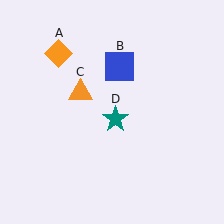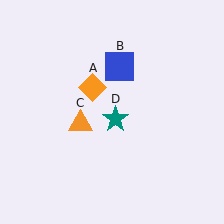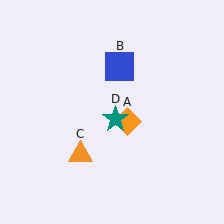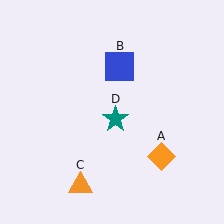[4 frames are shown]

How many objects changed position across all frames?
2 objects changed position: orange diamond (object A), orange triangle (object C).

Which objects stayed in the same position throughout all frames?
Blue square (object B) and teal star (object D) remained stationary.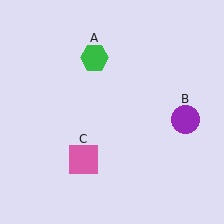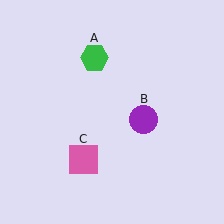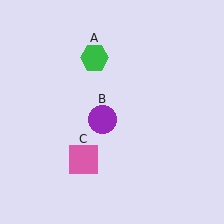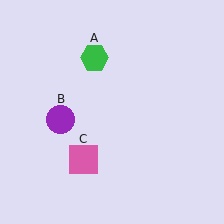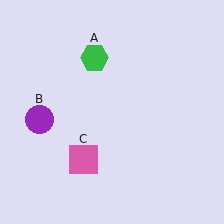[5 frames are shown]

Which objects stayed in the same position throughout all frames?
Green hexagon (object A) and pink square (object C) remained stationary.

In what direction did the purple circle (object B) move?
The purple circle (object B) moved left.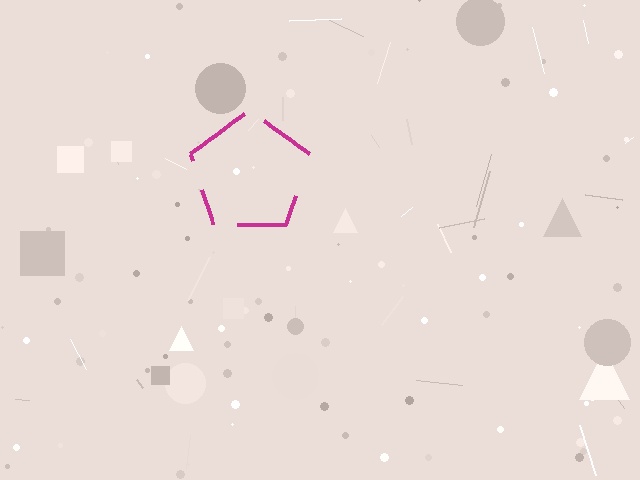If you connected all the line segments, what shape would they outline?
They would outline a pentagon.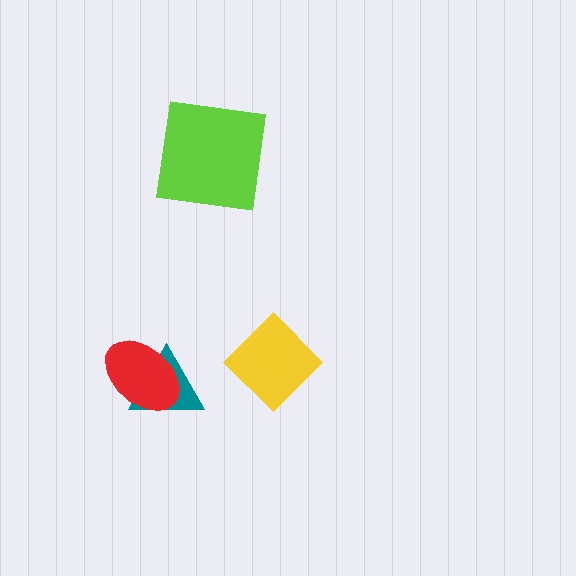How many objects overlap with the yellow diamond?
0 objects overlap with the yellow diamond.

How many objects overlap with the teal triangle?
1 object overlaps with the teal triangle.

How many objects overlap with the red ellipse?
1 object overlaps with the red ellipse.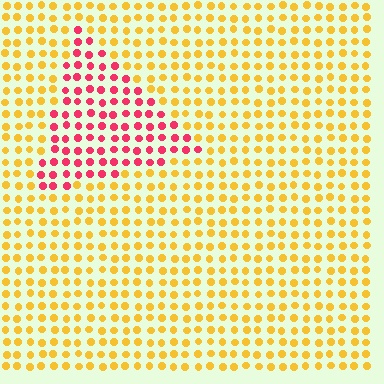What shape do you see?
I see a triangle.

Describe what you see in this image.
The image is filled with small yellow elements in a uniform arrangement. A triangle-shaped region is visible where the elements are tinted to a slightly different hue, forming a subtle color boundary.